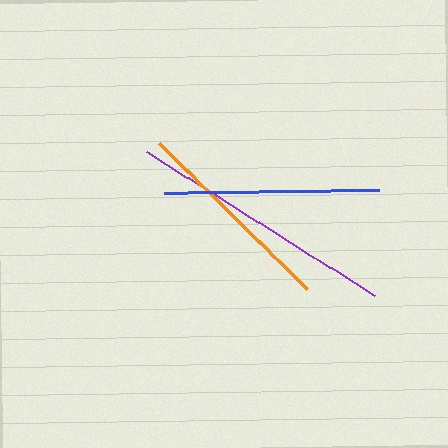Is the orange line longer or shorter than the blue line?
The blue line is longer than the orange line.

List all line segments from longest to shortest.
From longest to shortest: purple, blue, orange.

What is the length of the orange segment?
The orange segment is approximately 208 pixels long.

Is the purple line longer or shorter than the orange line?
The purple line is longer than the orange line.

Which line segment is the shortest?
The orange line is the shortest at approximately 208 pixels.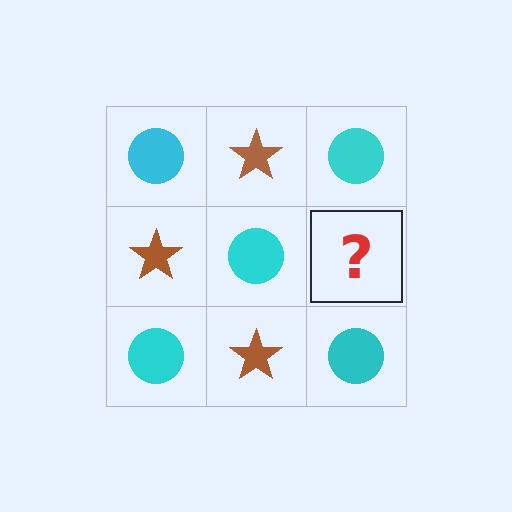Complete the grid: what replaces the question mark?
The question mark should be replaced with a brown star.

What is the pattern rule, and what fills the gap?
The rule is that it alternates cyan circle and brown star in a checkerboard pattern. The gap should be filled with a brown star.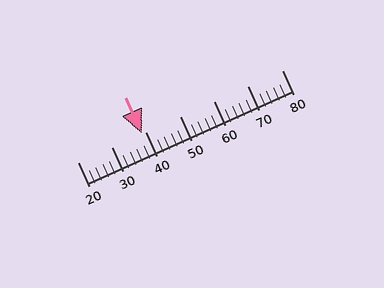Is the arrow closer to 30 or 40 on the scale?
The arrow is closer to 40.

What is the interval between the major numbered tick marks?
The major tick marks are spaced 10 units apart.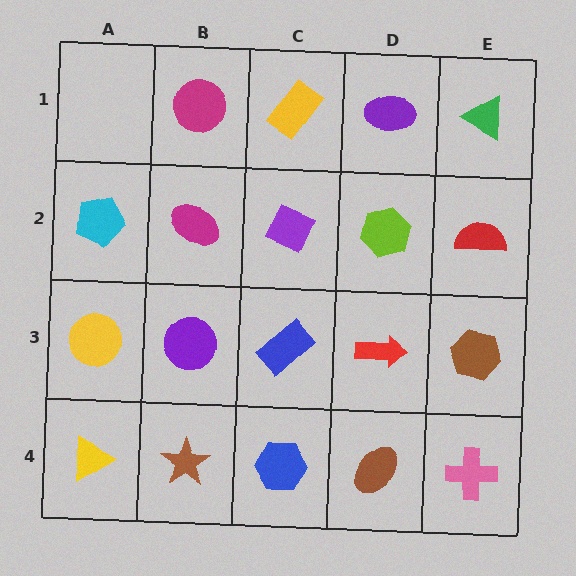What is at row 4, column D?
A brown ellipse.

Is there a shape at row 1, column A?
No, that cell is empty.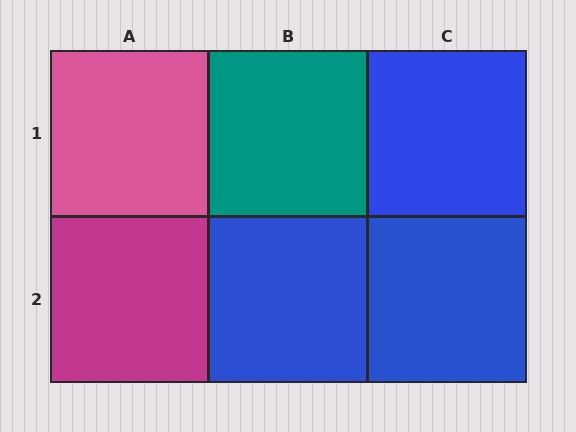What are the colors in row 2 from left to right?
Magenta, blue, blue.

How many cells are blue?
3 cells are blue.